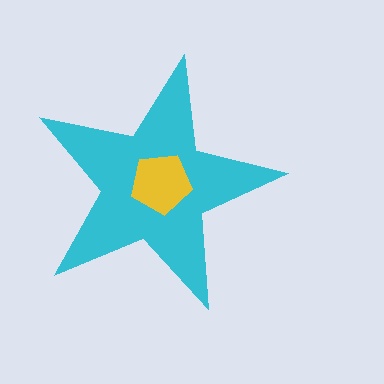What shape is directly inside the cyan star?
The yellow pentagon.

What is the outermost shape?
The cyan star.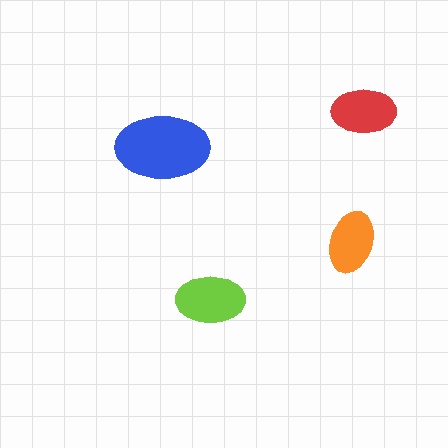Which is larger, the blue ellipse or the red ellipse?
The blue one.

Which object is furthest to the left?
The blue ellipse is leftmost.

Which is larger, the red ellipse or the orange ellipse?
The red one.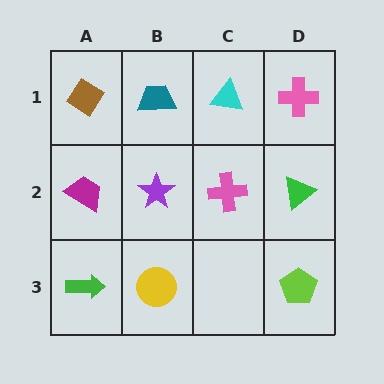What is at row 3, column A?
A green arrow.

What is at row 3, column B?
A yellow circle.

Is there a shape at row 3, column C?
No, that cell is empty.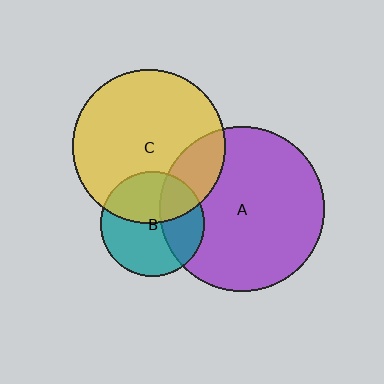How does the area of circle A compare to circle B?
Approximately 2.5 times.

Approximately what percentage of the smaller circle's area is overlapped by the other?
Approximately 20%.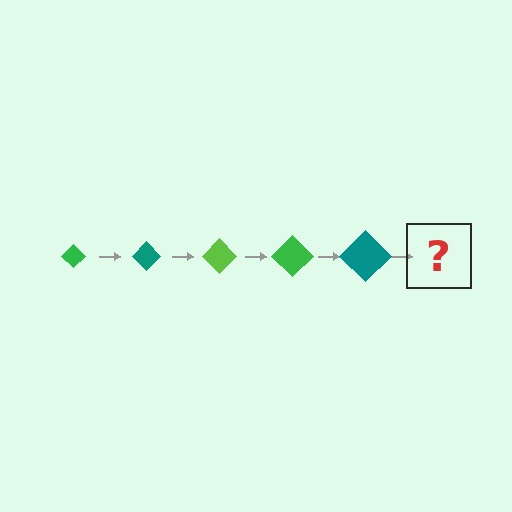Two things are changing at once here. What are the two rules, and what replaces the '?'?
The two rules are that the diamond grows larger each step and the color cycles through green, teal, and lime. The '?' should be a lime diamond, larger than the previous one.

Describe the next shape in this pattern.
It should be a lime diamond, larger than the previous one.